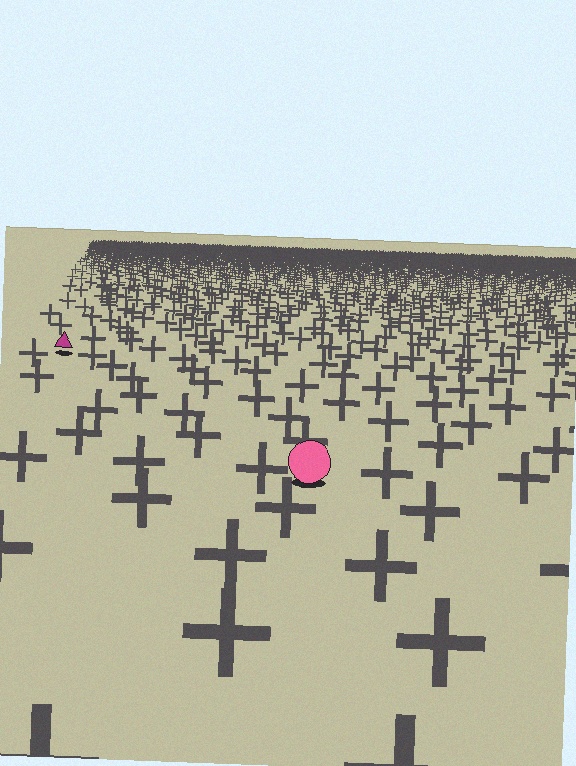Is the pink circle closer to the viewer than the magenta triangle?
Yes. The pink circle is closer — you can tell from the texture gradient: the ground texture is coarser near it.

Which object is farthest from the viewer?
The magenta triangle is farthest from the viewer. It appears smaller and the ground texture around it is denser.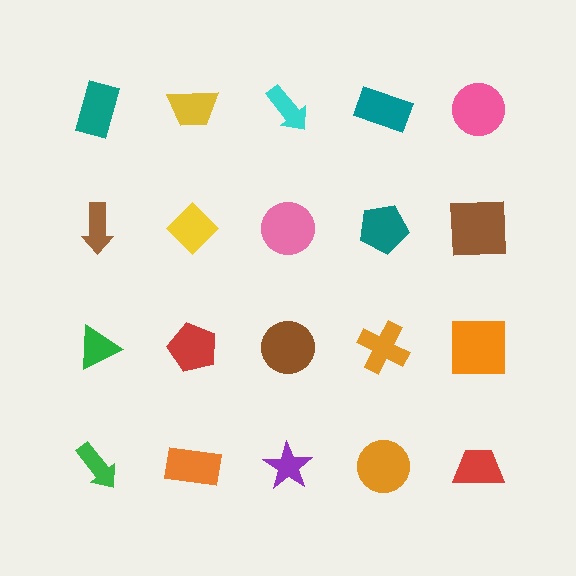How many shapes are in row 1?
5 shapes.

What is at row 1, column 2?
A yellow trapezoid.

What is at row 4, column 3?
A purple star.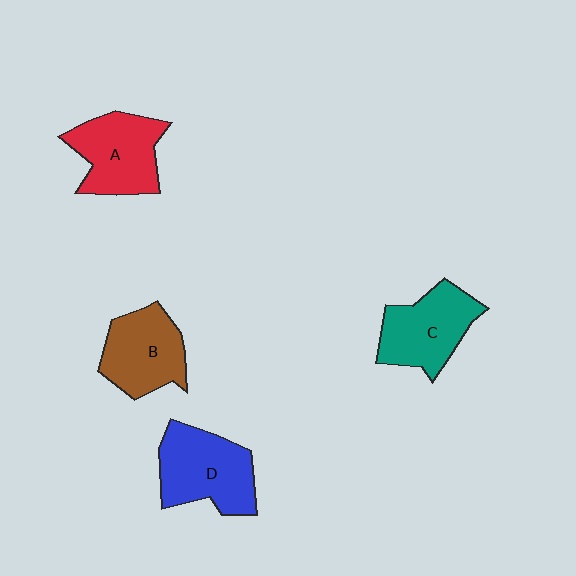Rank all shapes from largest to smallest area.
From largest to smallest: D (blue), A (red), C (teal), B (brown).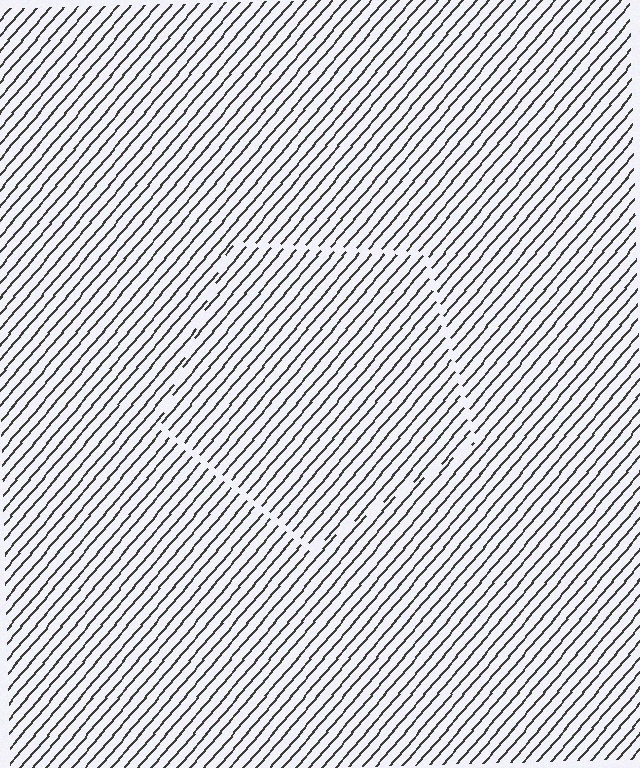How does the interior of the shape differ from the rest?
The interior of the shape contains the same grating, shifted by half a period — the contour is defined by the phase discontinuity where line-ends from the inner and outer gratings abut.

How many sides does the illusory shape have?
5 sides — the line-ends trace a pentagon.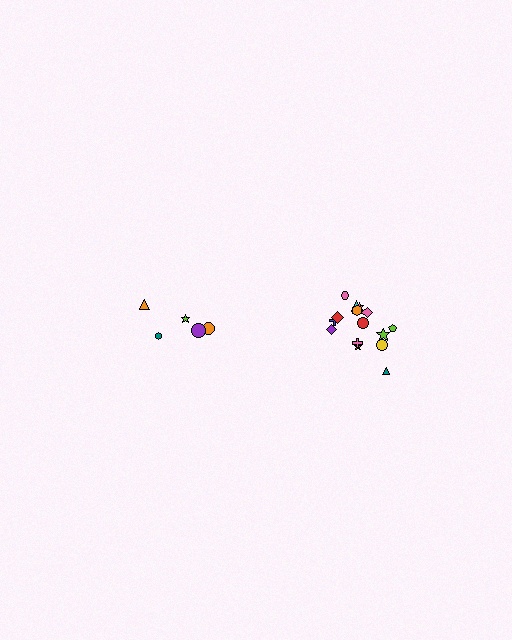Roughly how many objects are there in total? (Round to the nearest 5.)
Roughly 20 objects in total.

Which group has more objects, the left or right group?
The right group.